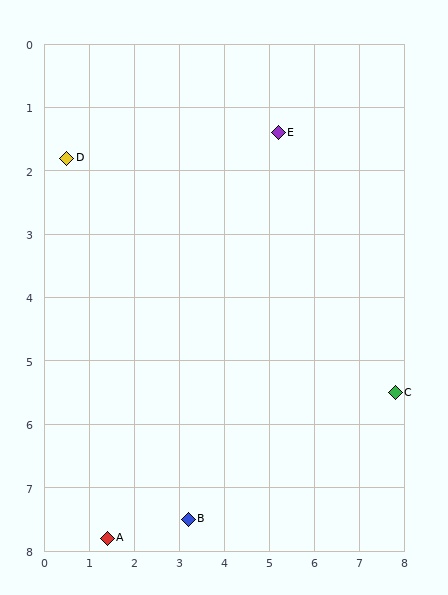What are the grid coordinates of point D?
Point D is at approximately (0.5, 1.8).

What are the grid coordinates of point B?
Point B is at approximately (3.2, 7.5).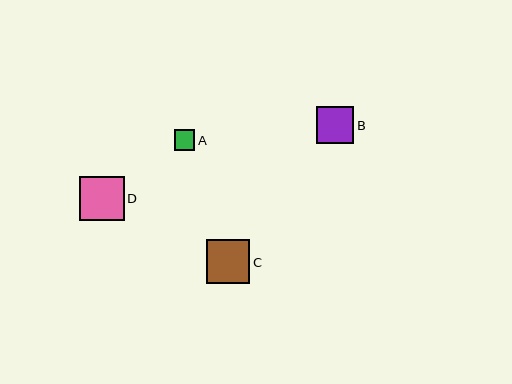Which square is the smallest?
Square A is the smallest with a size of approximately 20 pixels.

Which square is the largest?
Square D is the largest with a size of approximately 44 pixels.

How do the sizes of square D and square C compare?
Square D and square C are approximately the same size.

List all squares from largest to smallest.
From largest to smallest: D, C, B, A.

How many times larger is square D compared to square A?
Square D is approximately 2.2 times the size of square A.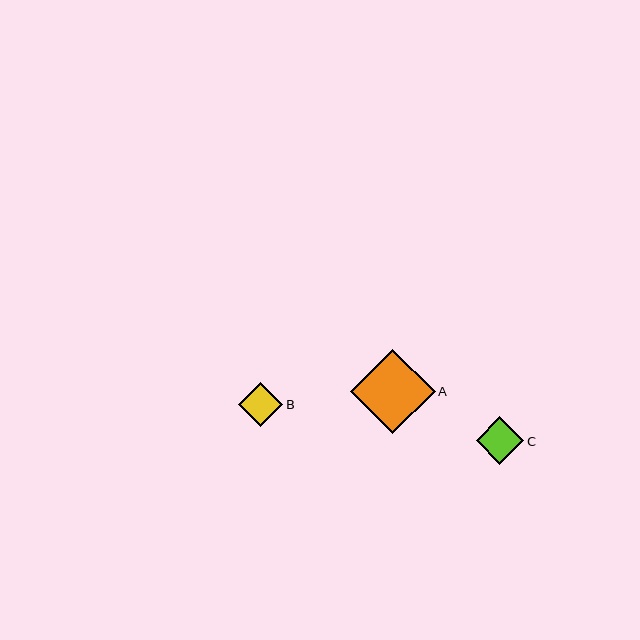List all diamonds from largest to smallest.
From largest to smallest: A, C, B.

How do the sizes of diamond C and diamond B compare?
Diamond C and diamond B are approximately the same size.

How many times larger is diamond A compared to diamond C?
Diamond A is approximately 1.8 times the size of diamond C.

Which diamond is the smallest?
Diamond B is the smallest with a size of approximately 44 pixels.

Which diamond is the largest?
Diamond A is the largest with a size of approximately 84 pixels.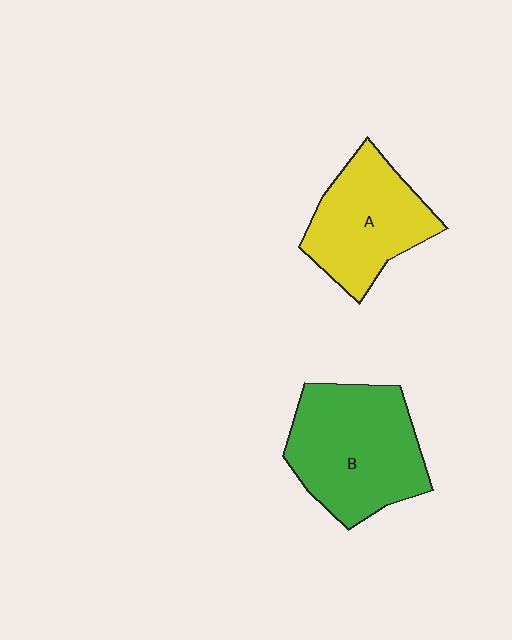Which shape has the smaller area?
Shape A (yellow).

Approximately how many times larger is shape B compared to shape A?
Approximately 1.3 times.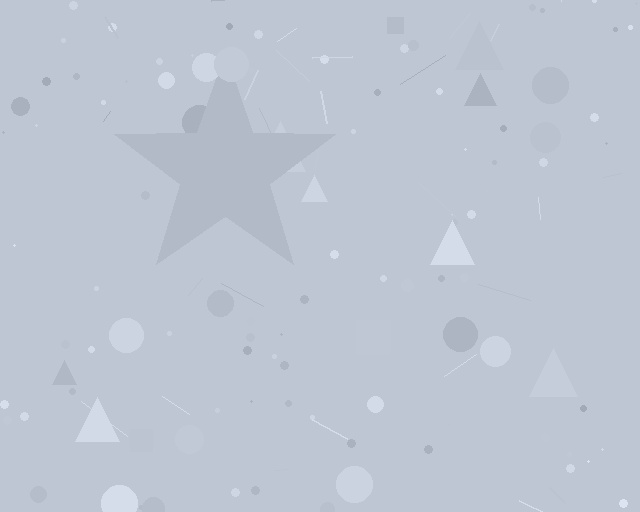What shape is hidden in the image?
A star is hidden in the image.